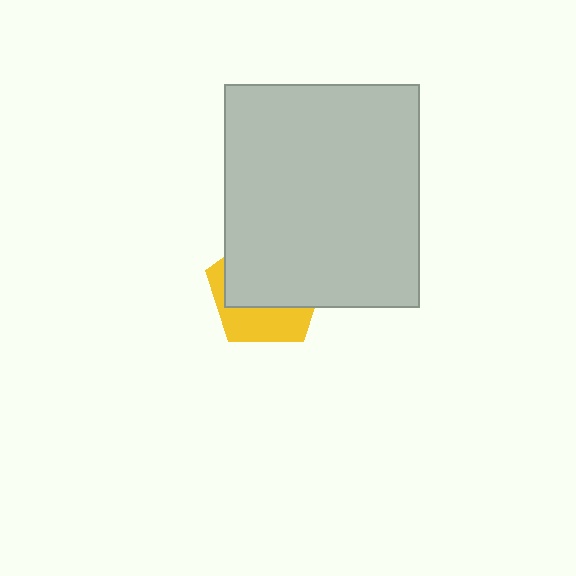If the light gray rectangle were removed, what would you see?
You would see the complete yellow pentagon.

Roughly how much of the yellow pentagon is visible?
A small part of it is visible (roughly 36%).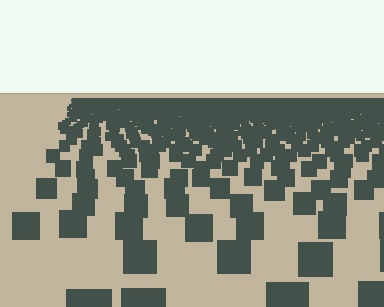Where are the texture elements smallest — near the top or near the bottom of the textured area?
Near the top.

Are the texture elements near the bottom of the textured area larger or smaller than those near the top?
Larger. Near the bottom, elements are closer to the viewer and appear at a bigger on-screen size.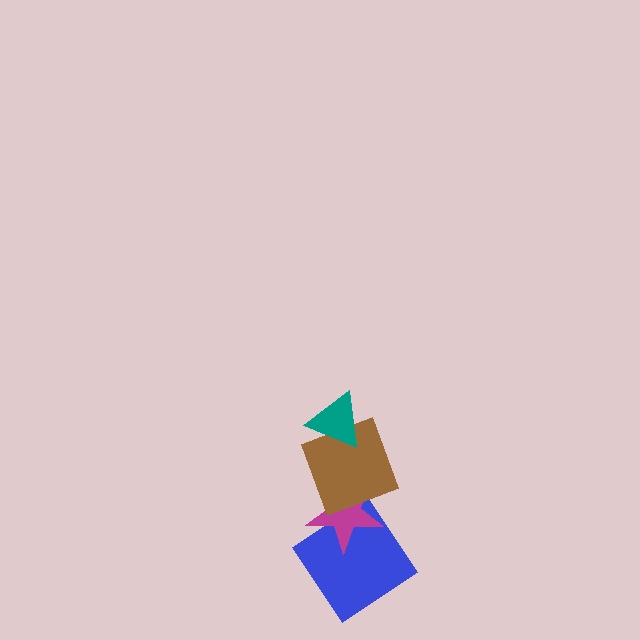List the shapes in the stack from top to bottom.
From top to bottom: the teal triangle, the brown square, the magenta star, the blue diamond.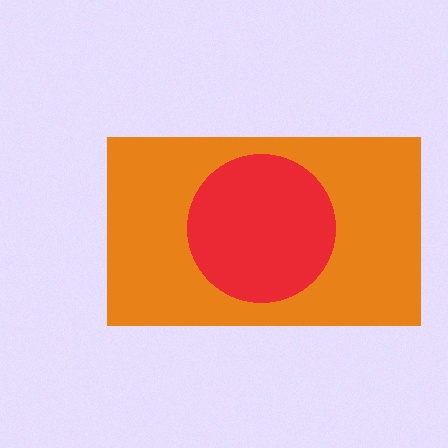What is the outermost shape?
The orange rectangle.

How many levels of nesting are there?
2.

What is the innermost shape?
The red circle.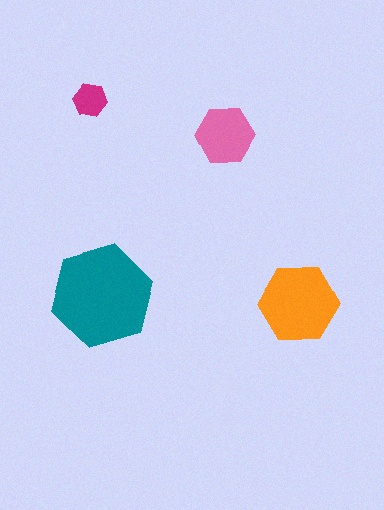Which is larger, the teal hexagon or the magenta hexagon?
The teal one.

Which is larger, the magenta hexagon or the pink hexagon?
The pink one.